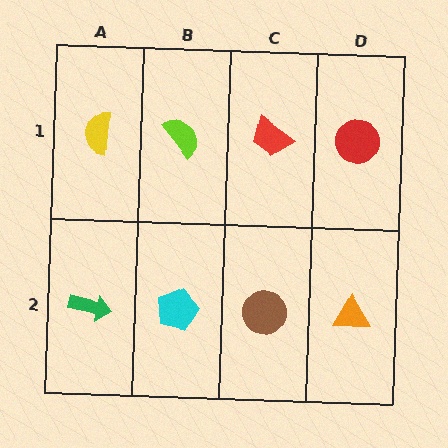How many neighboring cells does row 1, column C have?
3.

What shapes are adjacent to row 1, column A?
A green arrow (row 2, column A), a lime semicircle (row 1, column B).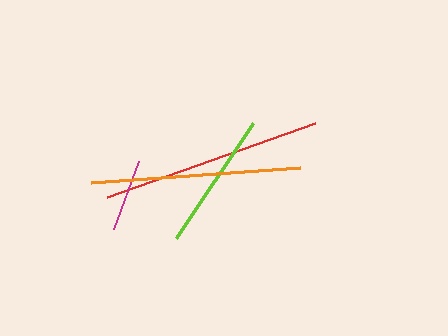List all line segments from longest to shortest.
From longest to shortest: red, orange, lime, magenta.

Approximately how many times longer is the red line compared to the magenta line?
The red line is approximately 3.0 times the length of the magenta line.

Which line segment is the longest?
The red line is the longest at approximately 220 pixels.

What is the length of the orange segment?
The orange segment is approximately 209 pixels long.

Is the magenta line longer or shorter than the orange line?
The orange line is longer than the magenta line.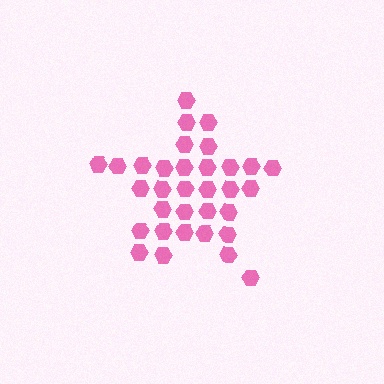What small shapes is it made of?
It is made of small hexagons.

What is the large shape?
The large shape is a star.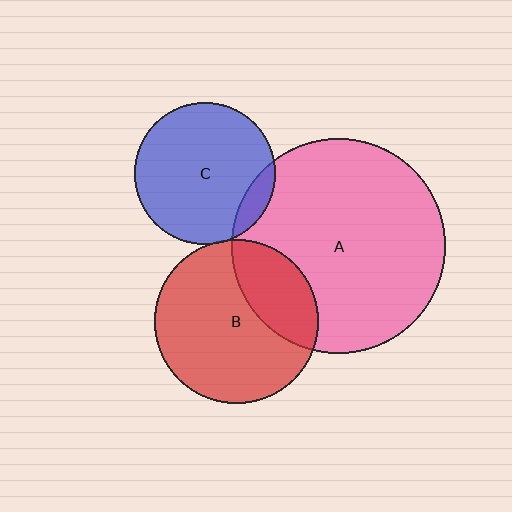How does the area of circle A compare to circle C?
Approximately 2.3 times.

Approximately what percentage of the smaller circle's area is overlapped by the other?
Approximately 10%.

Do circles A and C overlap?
Yes.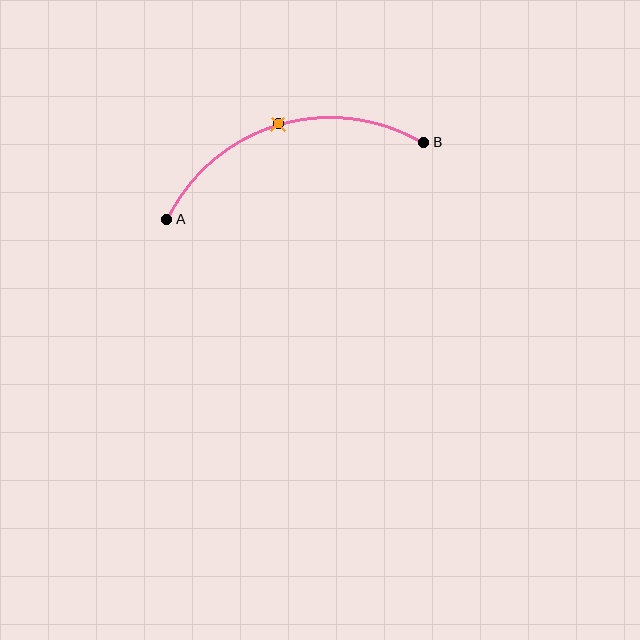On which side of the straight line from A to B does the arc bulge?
The arc bulges above the straight line connecting A and B.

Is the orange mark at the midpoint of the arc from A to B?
Yes. The orange mark lies on the arc at equal arc-length from both A and B — it is the arc midpoint.